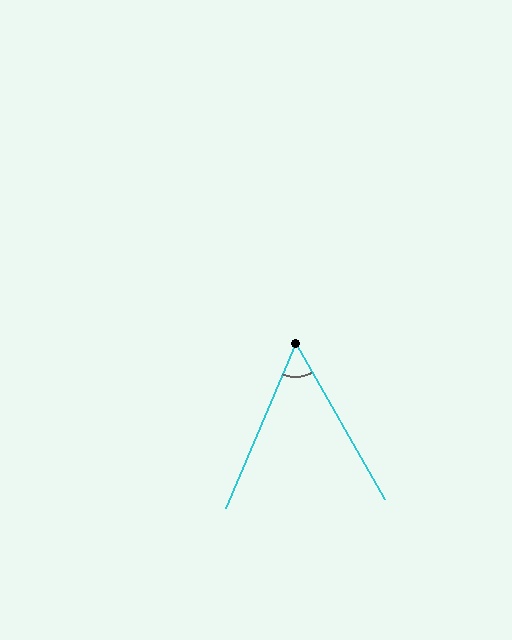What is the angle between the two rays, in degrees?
Approximately 53 degrees.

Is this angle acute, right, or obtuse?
It is acute.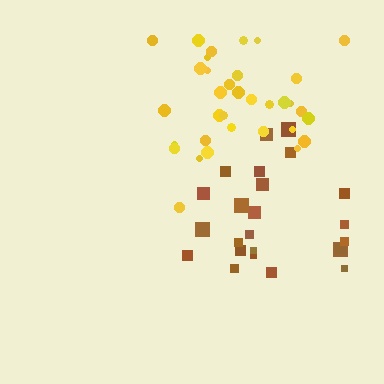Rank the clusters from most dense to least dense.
yellow, brown.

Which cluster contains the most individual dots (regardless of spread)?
Yellow (35).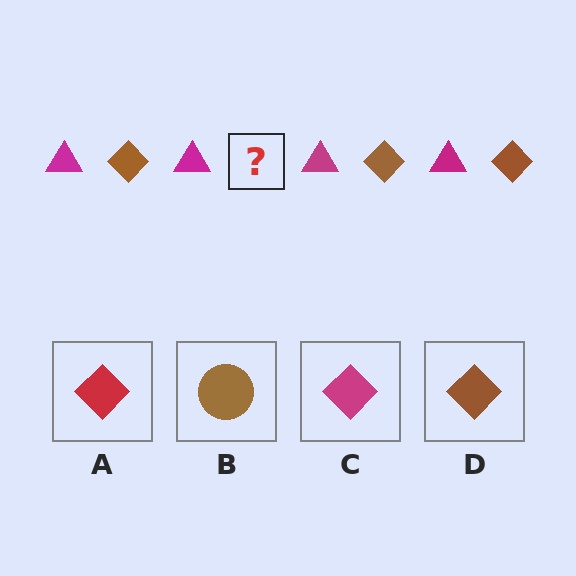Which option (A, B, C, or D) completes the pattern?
D.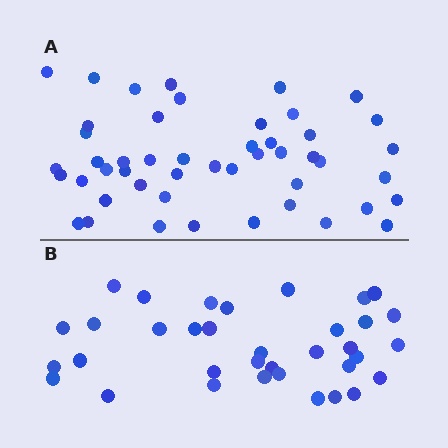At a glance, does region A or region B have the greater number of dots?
Region A (the top region) has more dots.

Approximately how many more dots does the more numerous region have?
Region A has approximately 15 more dots than region B.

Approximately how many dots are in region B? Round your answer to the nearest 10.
About 40 dots. (The exact count is 35, which rounds to 40.)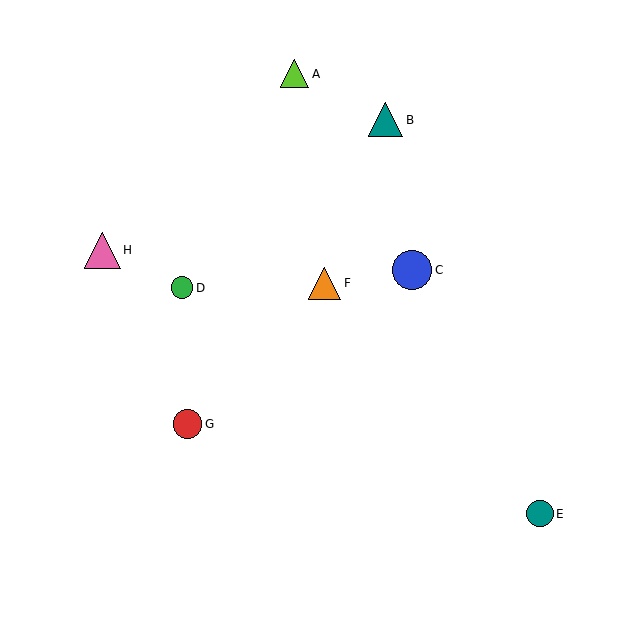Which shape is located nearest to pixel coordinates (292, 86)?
The lime triangle (labeled A) at (295, 74) is nearest to that location.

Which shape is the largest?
The blue circle (labeled C) is the largest.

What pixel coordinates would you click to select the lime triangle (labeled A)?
Click at (295, 74) to select the lime triangle A.